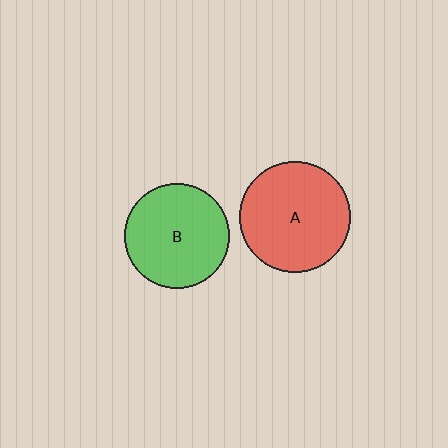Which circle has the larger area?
Circle A (red).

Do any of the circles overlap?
No, none of the circles overlap.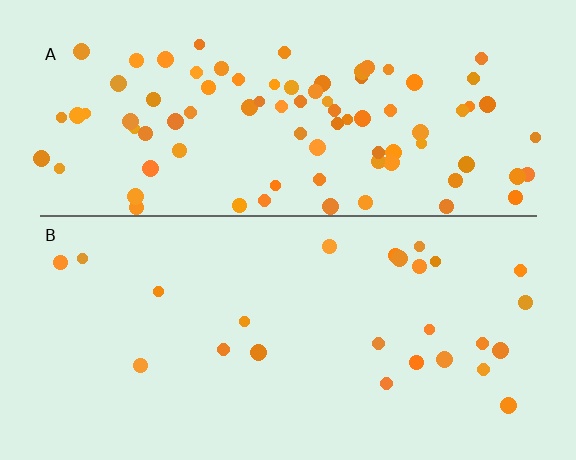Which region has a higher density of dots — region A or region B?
A (the top).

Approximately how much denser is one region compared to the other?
Approximately 3.5× — region A over region B.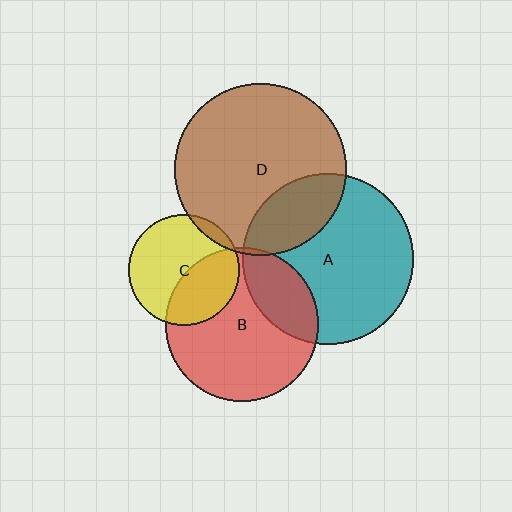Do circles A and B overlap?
Yes.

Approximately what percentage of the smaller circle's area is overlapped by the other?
Approximately 25%.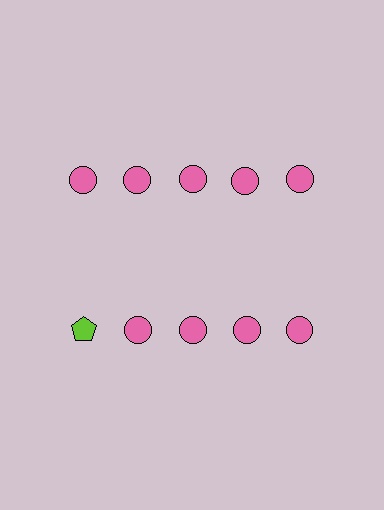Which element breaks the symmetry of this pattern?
The lime pentagon in the second row, leftmost column breaks the symmetry. All other shapes are pink circles.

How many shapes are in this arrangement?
There are 10 shapes arranged in a grid pattern.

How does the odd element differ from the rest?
It differs in both color (lime instead of pink) and shape (pentagon instead of circle).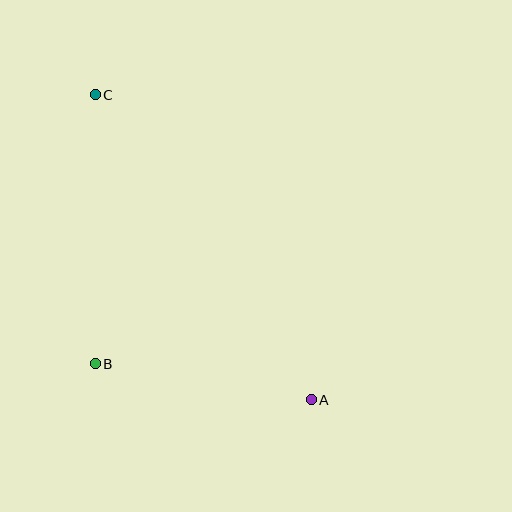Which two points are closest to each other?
Points A and B are closest to each other.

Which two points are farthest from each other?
Points A and C are farthest from each other.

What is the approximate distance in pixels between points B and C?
The distance between B and C is approximately 269 pixels.